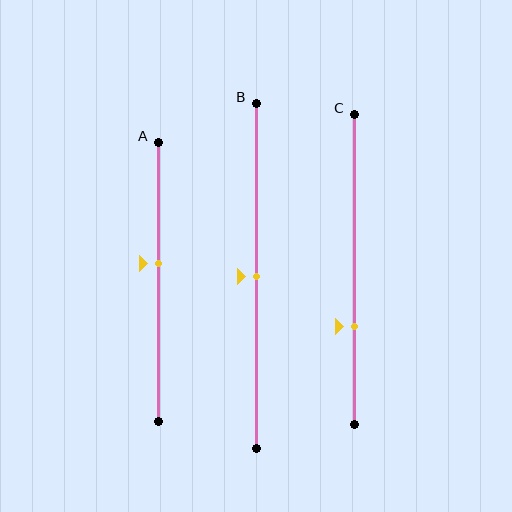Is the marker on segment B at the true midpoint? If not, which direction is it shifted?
Yes, the marker on segment B is at the true midpoint.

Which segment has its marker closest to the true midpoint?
Segment B has its marker closest to the true midpoint.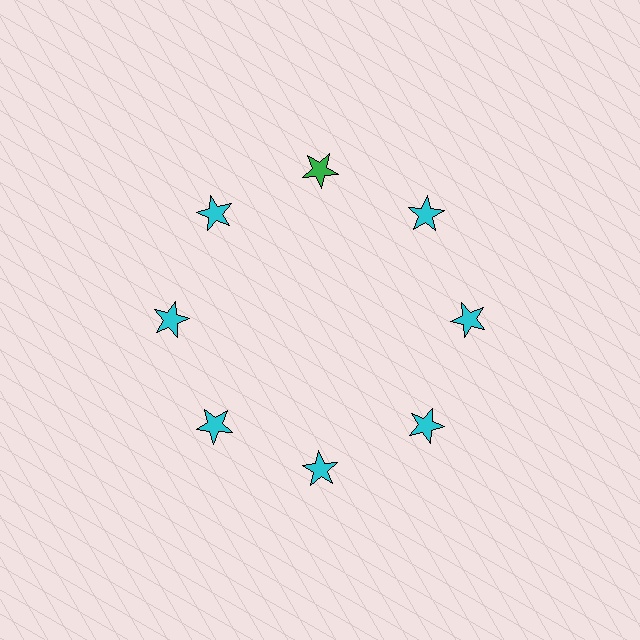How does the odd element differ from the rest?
It has a different color: green instead of cyan.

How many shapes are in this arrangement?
There are 8 shapes arranged in a ring pattern.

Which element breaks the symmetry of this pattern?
The green star at roughly the 12 o'clock position breaks the symmetry. All other shapes are cyan stars.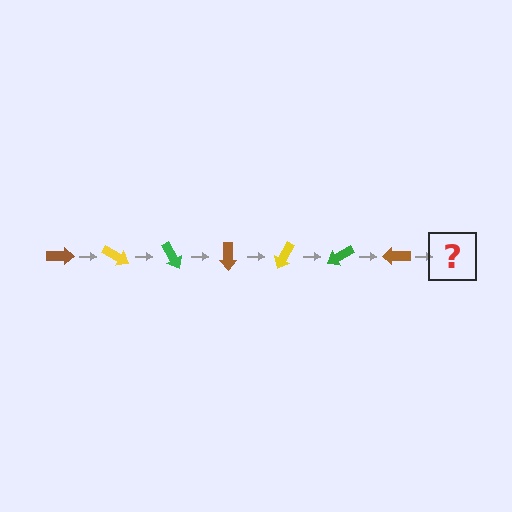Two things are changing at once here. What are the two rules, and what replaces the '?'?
The two rules are that it rotates 30 degrees each step and the color cycles through brown, yellow, and green. The '?' should be a yellow arrow, rotated 210 degrees from the start.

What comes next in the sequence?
The next element should be a yellow arrow, rotated 210 degrees from the start.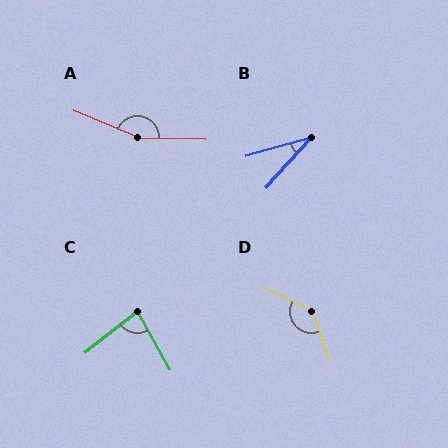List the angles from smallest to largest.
B (32°), C (81°), D (137°), A (159°).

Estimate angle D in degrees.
Approximately 137 degrees.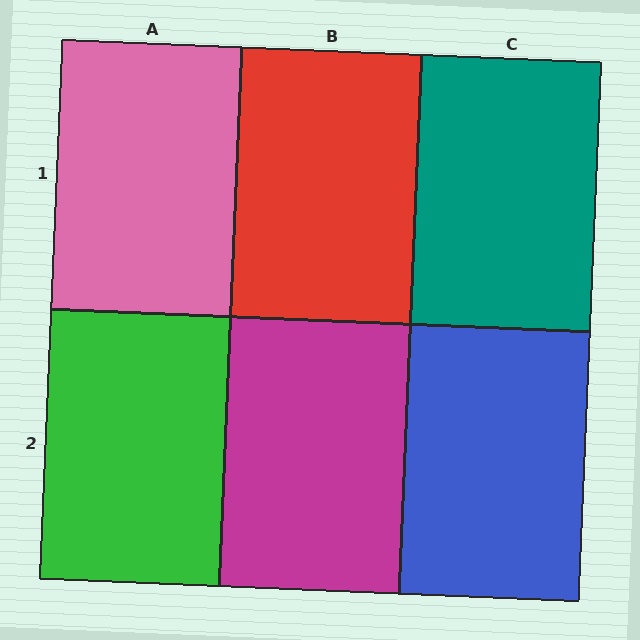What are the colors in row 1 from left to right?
Pink, red, teal.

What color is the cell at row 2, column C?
Blue.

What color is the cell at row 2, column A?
Green.